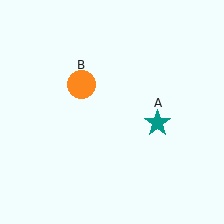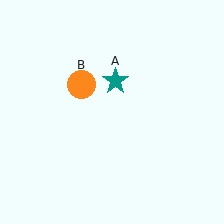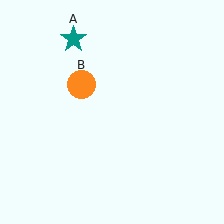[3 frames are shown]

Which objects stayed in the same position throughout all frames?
Orange circle (object B) remained stationary.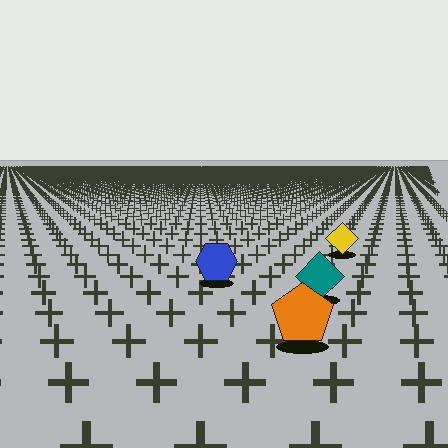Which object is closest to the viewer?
The orange pentagon is closest. The texture marks near it are larger and more spread out.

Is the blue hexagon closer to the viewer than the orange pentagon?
No. The orange pentagon is closer — you can tell from the texture gradient: the ground texture is coarser near it.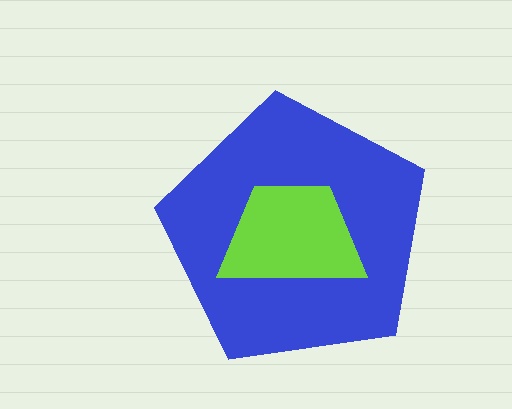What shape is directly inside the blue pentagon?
The lime trapezoid.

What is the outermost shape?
The blue pentagon.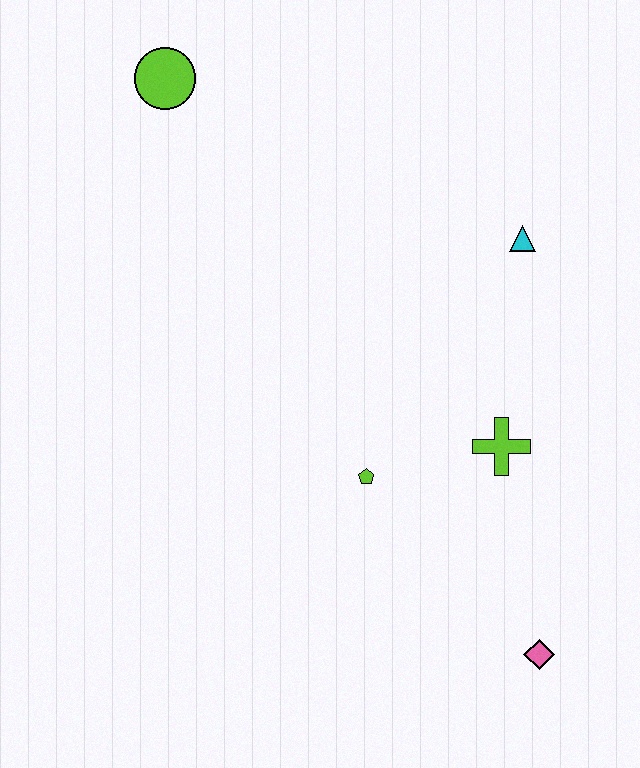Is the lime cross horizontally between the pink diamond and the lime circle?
Yes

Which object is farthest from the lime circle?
The pink diamond is farthest from the lime circle.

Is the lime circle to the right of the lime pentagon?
No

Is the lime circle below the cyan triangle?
No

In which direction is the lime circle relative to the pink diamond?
The lime circle is above the pink diamond.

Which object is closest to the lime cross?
The lime pentagon is closest to the lime cross.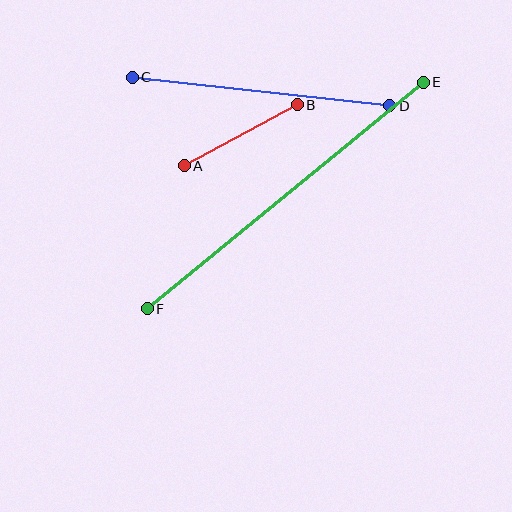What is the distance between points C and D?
The distance is approximately 259 pixels.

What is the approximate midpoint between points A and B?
The midpoint is at approximately (241, 135) pixels.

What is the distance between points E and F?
The distance is approximately 357 pixels.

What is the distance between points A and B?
The distance is approximately 128 pixels.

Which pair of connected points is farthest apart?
Points E and F are farthest apart.